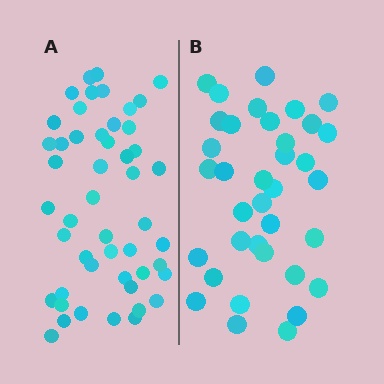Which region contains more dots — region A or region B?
Region A (the left region) has more dots.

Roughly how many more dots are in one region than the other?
Region A has approximately 15 more dots than region B.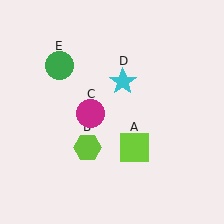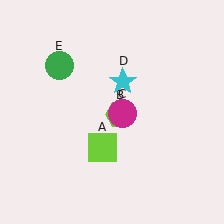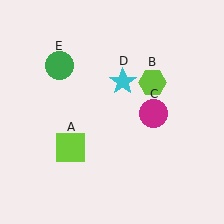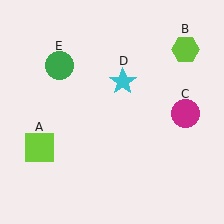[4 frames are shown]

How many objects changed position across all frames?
3 objects changed position: lime square (object A), lime hexagon (object B), magenta circle (object C).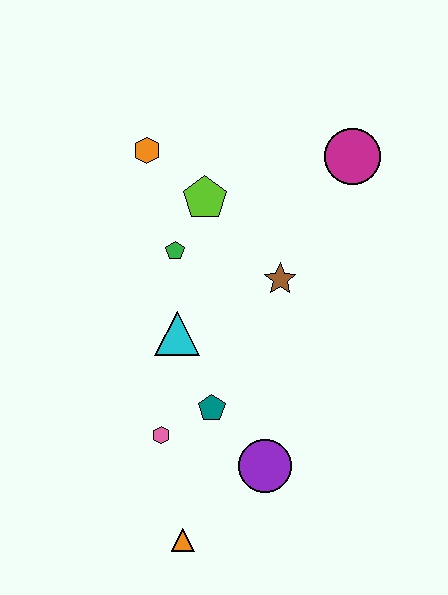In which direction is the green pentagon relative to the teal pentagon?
The green pentagon is above the teal pentagon.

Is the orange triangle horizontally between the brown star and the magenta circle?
No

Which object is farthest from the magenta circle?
The orange triangle is farthest from the magenta circle.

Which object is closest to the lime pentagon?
The green pentagon is closest to the lime pentagon.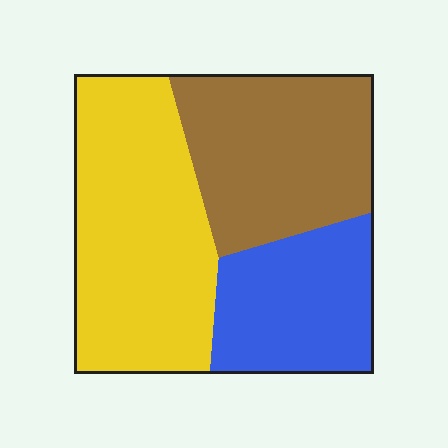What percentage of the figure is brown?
Brown takes up between a sixth and a third of the figure.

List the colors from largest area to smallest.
From largest to smallest: yellow, brown, blue.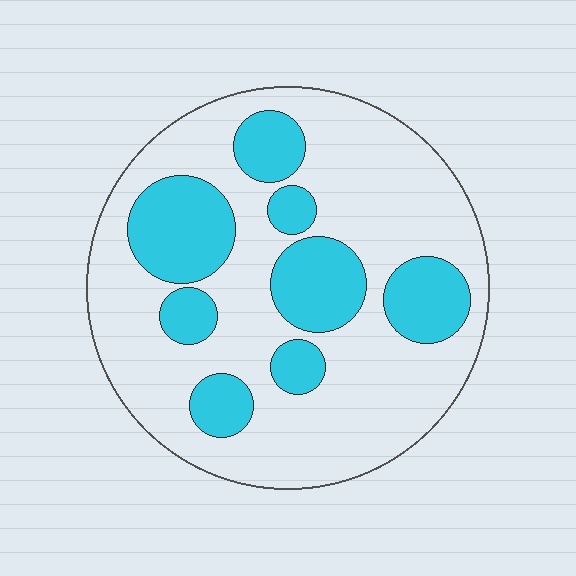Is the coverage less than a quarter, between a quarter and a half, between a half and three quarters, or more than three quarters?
Between a quarter and a half.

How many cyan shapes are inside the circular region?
8.